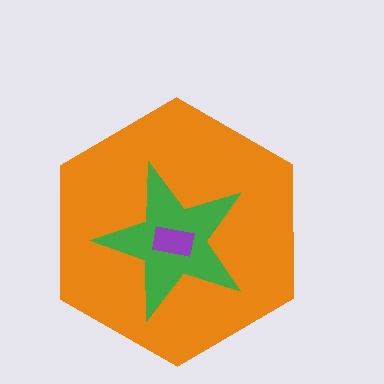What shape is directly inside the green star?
The purple rectangle.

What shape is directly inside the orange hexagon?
The green star.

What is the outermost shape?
The orange hexagon.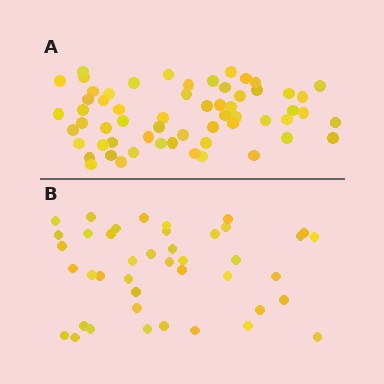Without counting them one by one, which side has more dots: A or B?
Region A (the top region) has more dots.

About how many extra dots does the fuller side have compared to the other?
Region A has approximately 20 more dots than region B.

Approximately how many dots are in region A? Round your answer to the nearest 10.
About 60 dots.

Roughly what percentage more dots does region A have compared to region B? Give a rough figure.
About 45% more.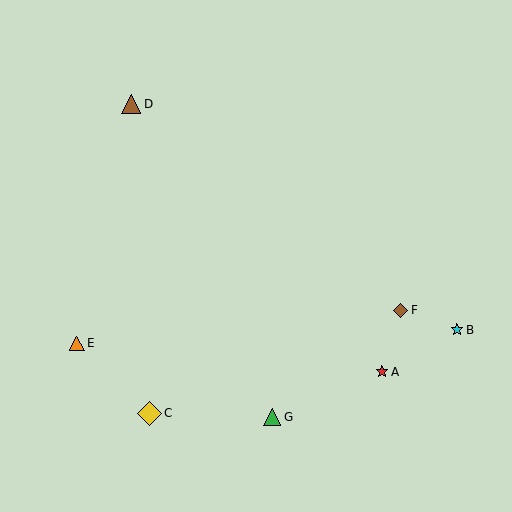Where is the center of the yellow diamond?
The center of the yellow diamond is at (149, 413).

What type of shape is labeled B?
Shape B is a cyan star.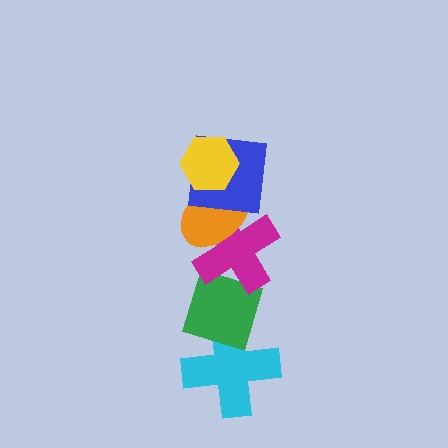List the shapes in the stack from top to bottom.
From top to bottom: the yellow hexagon, the blue square, the orange ellipse, the magenta cross, the green diamond, the cyan cross.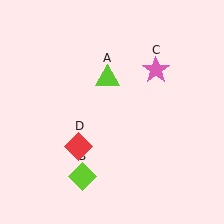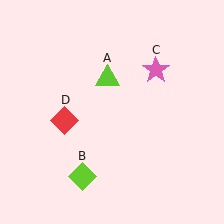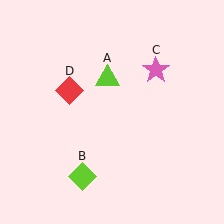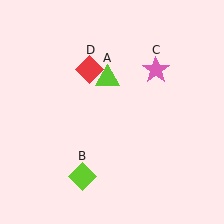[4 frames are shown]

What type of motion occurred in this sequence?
The red diamond (object D) rotated clockwise around the center of the scene.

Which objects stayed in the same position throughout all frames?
Lime triangle (object A) and lime diamond (object B) and pink star (object C) remained stationary.